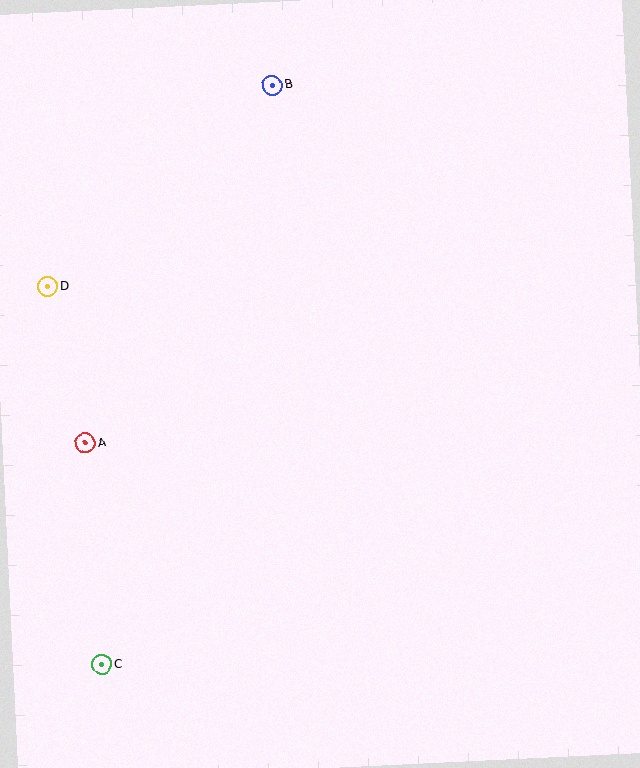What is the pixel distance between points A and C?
The distance between A and C is 222 pixels.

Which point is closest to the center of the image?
Point A at (85, 443) is closest to the center.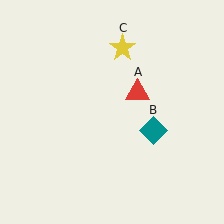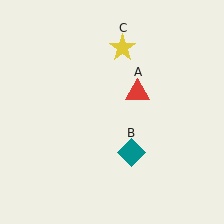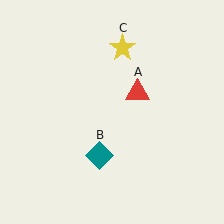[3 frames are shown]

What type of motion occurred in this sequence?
The teal diamond (object B) rotated clockwise around the center of the scene.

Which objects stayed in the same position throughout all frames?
Red triangle (object A) and yellow star (object C) remained stationary.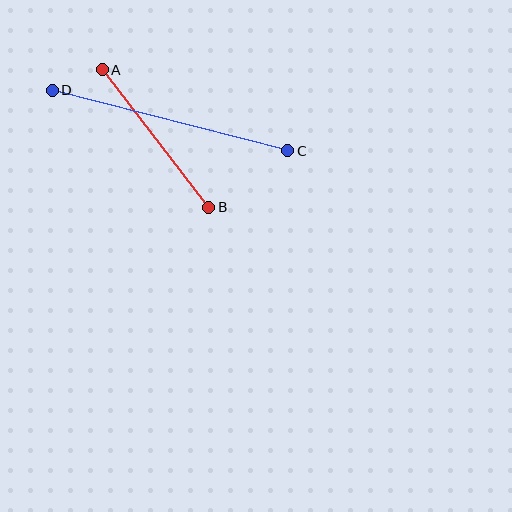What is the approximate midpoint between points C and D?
The midpoint is at approximately (170, 120) pixels.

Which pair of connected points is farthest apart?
Points C and D are farthest apart.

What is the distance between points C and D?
The distance is approximately 243 pixels.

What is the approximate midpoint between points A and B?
The midpoint is at approximately (156, 139) pixels.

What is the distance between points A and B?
The distance is approximately 174 pixels.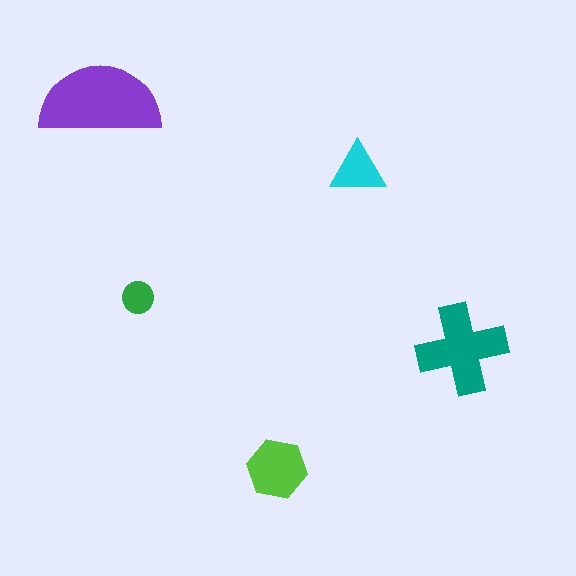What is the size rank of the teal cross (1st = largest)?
2nd.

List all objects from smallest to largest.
The green circle, the cyan triangle, the lime hexagon, the teal cross, the purple semicircle.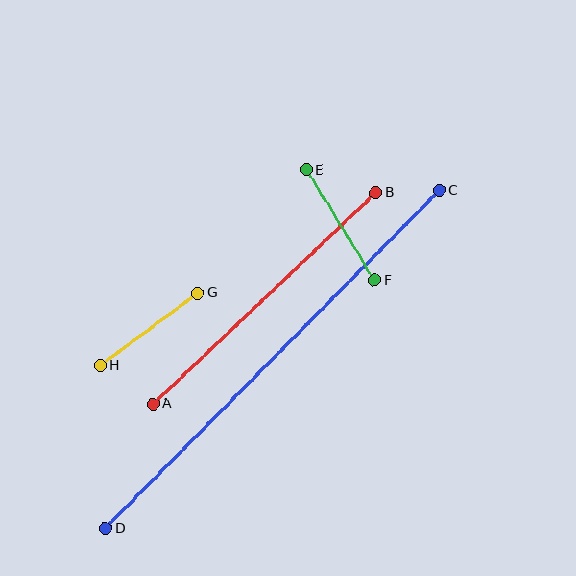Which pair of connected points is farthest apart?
Points C and D are farthest apart.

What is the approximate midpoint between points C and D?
The midpoint is at approximately (272, 359) pixels.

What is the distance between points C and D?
The distance is approximately 475 pixels.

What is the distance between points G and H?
The distance is approximately 122 pixels.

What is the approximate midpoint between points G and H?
The midpoint is at approximately (149, 329) pixels.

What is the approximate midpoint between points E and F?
The midpoint is at approximately (340, 225) pixels.